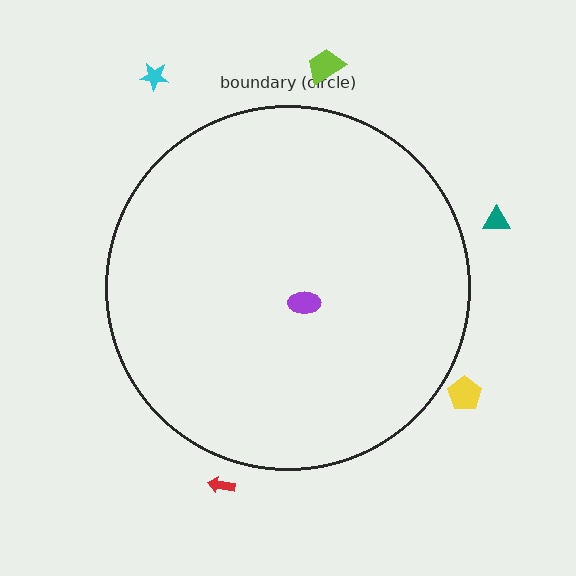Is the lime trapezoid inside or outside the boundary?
Outside.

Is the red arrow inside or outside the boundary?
Outside.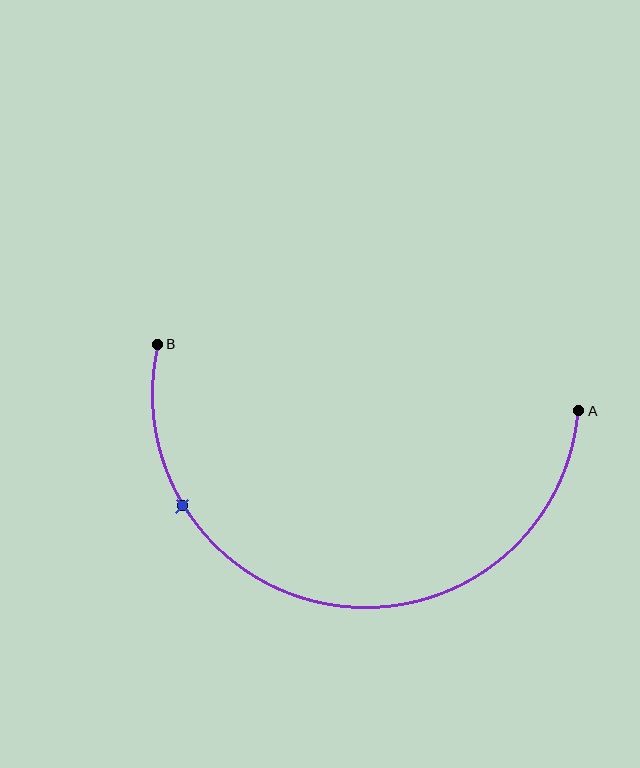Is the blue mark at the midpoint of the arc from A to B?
No. The blue mark lies on the arc but is closer to endpoint B. The arc midpoint would be at the point on the curve equidistant along the arc from both A and B.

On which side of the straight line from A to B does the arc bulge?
The arc bulges below the straight line connecting A and B.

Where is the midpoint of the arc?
The arc midpoint is the point on the curve farthest from the straight line joining A and B. It sits below that line.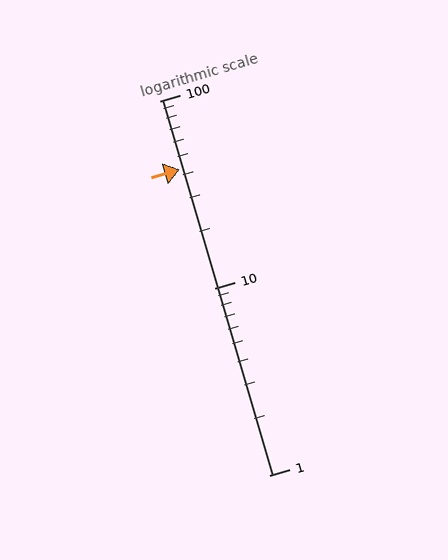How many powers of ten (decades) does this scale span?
The scale spans 2 decades, from 1 to 100.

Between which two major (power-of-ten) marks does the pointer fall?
The pointer is between 10 and 100.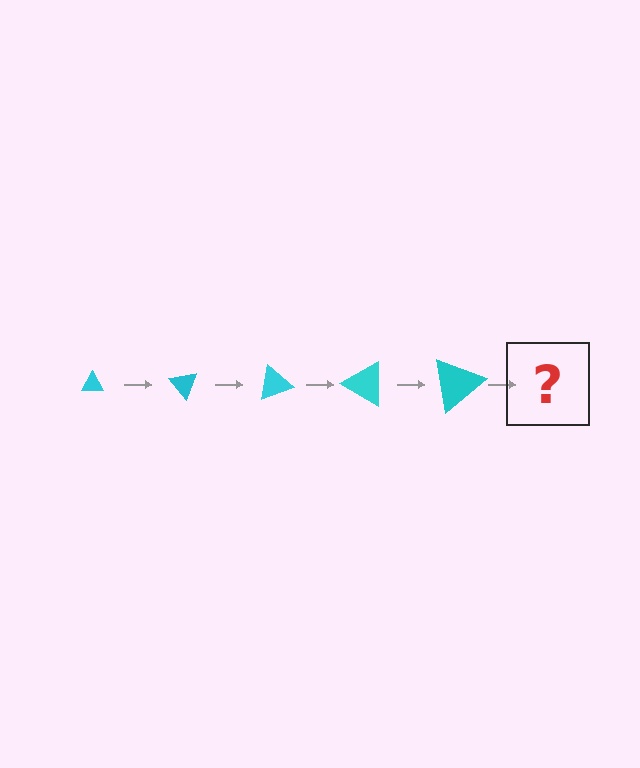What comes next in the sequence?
The next element should be a triangle, larger than the previous one and rotated 250 degrees from the start.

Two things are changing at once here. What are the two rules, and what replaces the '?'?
The two rules are that the triangle grows larger each step and it rotates 50 degrees each step. The '?' should be a triangle, larger than the previous one and rotated 250 degrees from the start.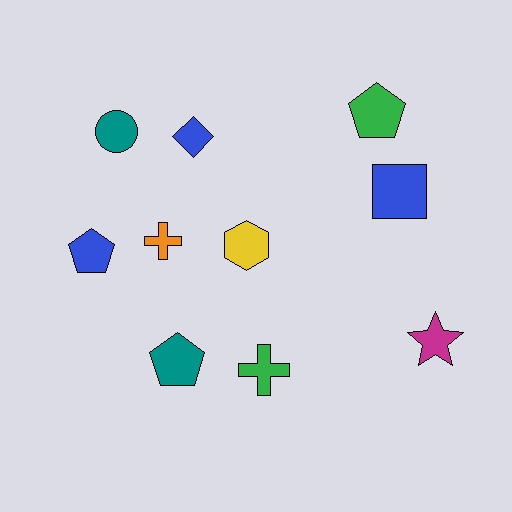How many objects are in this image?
There are 10 objects.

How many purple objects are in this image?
There are no purple objects.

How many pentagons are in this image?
There are 3 pentagons.